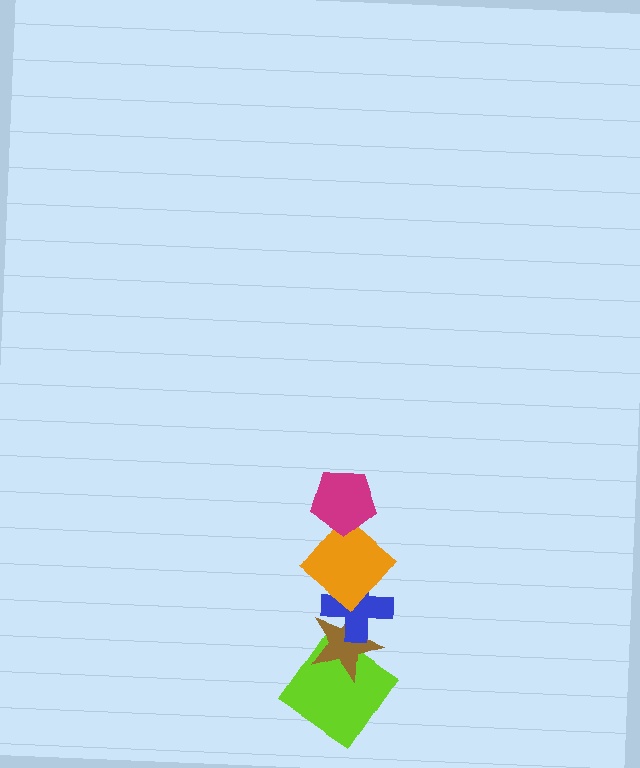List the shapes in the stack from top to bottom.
From top to bottom: the magenta pentagon, the orange diamond, the blue cross, the brown star, the lime diamond.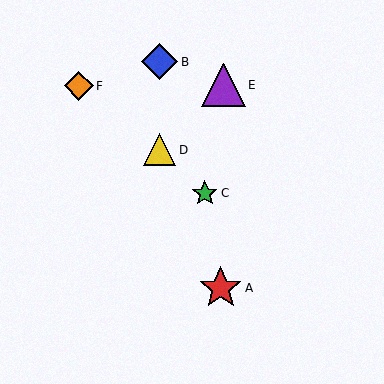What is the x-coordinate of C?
Object C is at x≈205.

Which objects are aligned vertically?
Objects B, D are aligned vertically.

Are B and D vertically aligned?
Yes, both are at x≈160.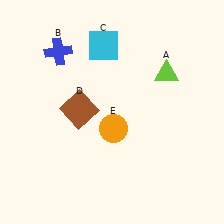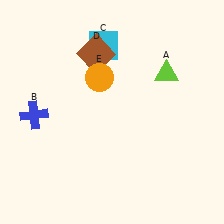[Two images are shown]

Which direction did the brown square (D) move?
The brown square (D) moved up.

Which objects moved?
The objects that moved are: the blue cross (B), the brown square (D), the orange circle (E).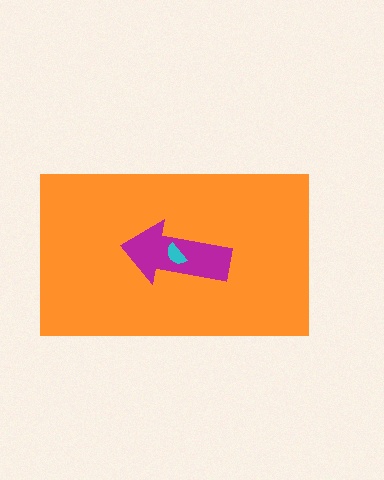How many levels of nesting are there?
3.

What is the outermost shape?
The orange rectangle.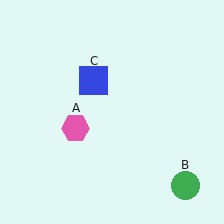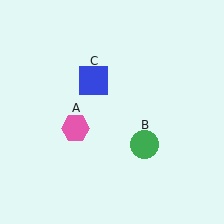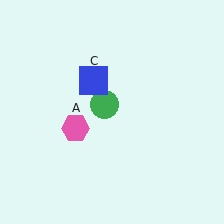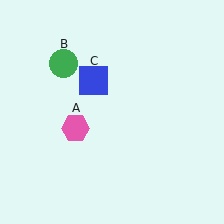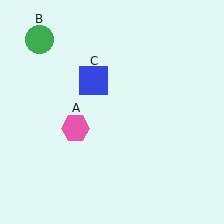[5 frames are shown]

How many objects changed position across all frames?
1 object changed position: green circle (object B).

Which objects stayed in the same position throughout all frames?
Pink hexagon (object A) and blue square (object C) remained stationary.